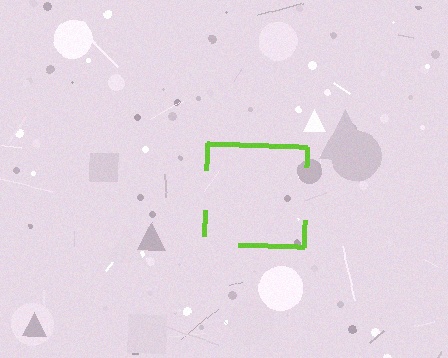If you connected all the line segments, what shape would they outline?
They would outline a square.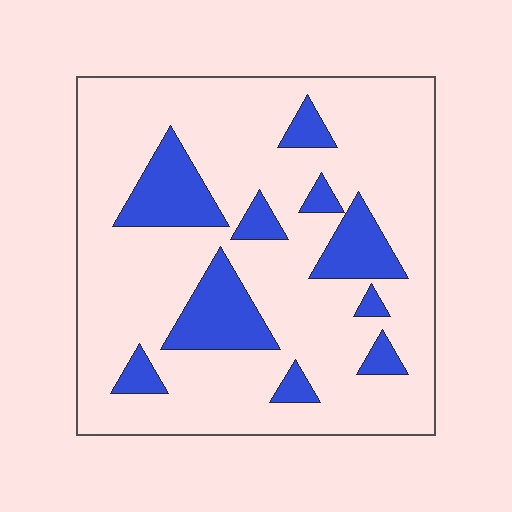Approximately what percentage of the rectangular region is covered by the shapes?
Approximately 20%.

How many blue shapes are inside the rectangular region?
10.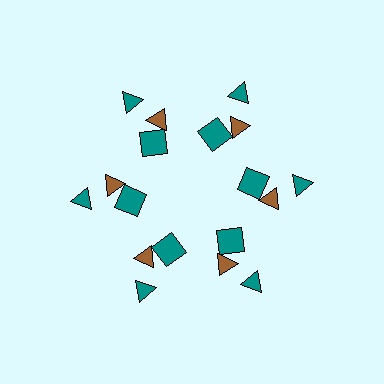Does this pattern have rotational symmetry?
Yes, this pattern has 6-fold rotational symmetry. It looks the same after rotating 60 degrees around the center.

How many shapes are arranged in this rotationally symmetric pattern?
There are 18 shapes, arranged in 6 groups of 3.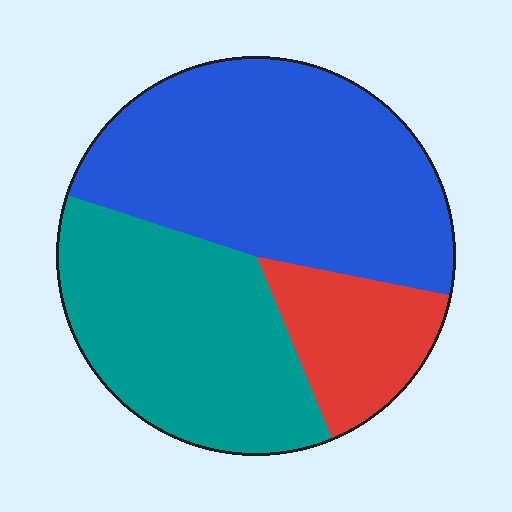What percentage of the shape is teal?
Teal covers about 35% of the shape.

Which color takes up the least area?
Red, at roughly 15%.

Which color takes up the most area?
Blue, at roughly 50%.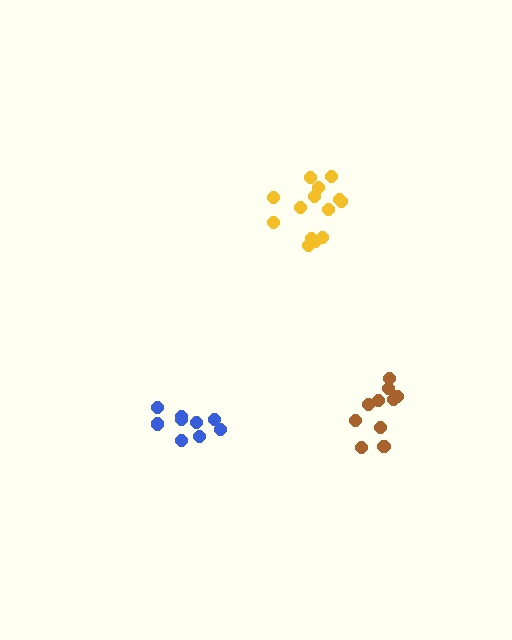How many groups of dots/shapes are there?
There are 3 groups.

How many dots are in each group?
Group 1: 14 dots, Group 2: 10 dots, Group 3: 10 dots (34 total).